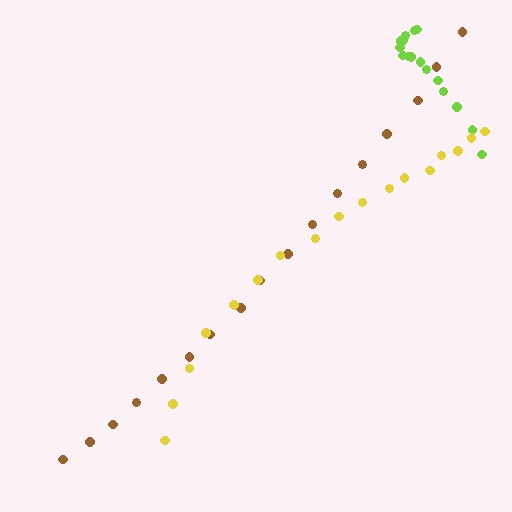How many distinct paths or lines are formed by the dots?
There are 3 distinct paths.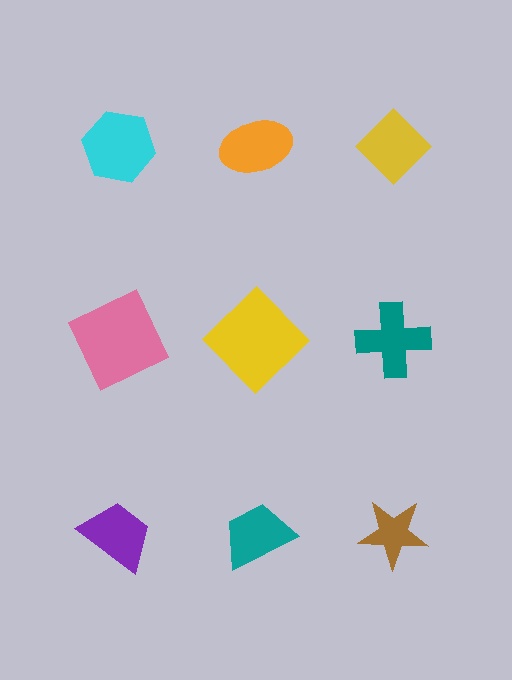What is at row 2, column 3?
A teal cross.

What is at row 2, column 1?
A pink square.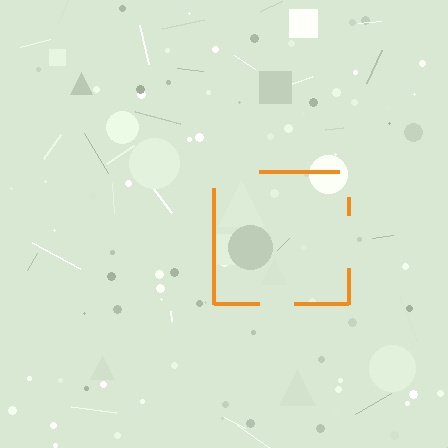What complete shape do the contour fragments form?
The contour fragments form a square.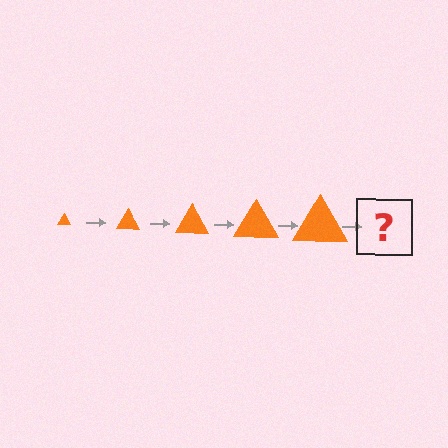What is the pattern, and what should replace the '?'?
The pattern is that the triangle gets progressively larger each step. The '?' should be an orange triangle, larger than the previous one.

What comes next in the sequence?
The next element should be an orange triangle, larger than the previous one.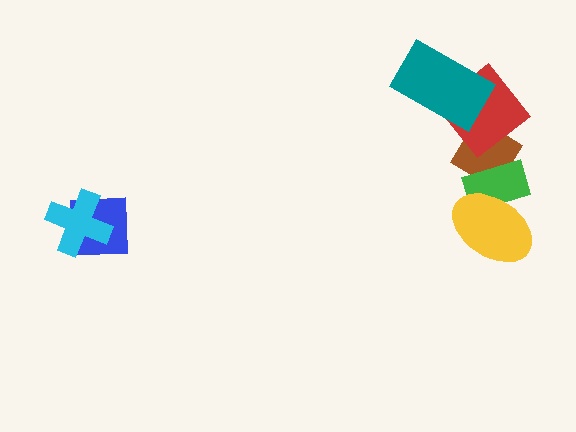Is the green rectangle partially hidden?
Yes, it is partially covered by another shape.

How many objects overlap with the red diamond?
2 objects overlap with the red diamond.